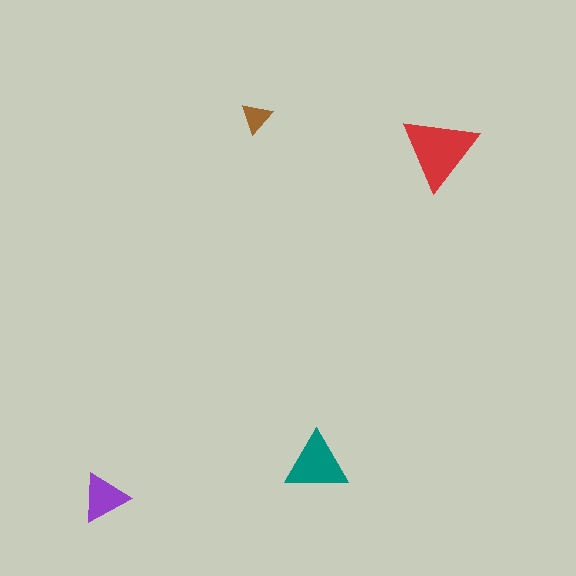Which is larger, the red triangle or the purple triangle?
The red one.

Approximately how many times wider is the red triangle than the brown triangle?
About 2.5 times wider.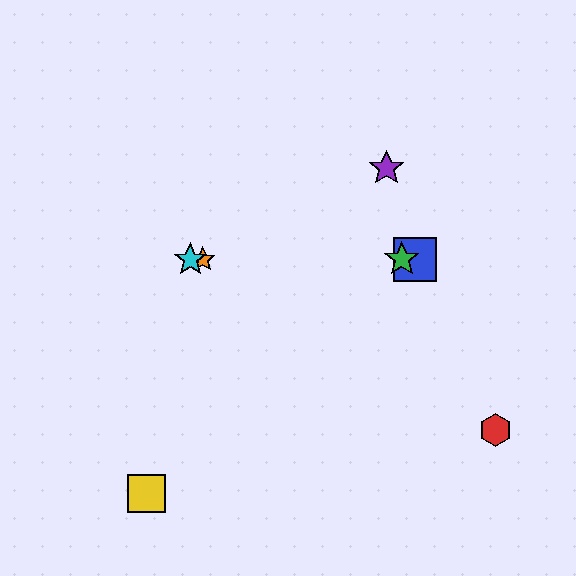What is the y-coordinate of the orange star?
The orange star is at y≈259.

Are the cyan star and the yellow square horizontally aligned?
No, the cyan star is at y≈259 and the yellow square is at y≈494.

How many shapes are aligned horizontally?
4 shapes (the blue square, the green star, the orange star, the cyan star) are aligned horizontally.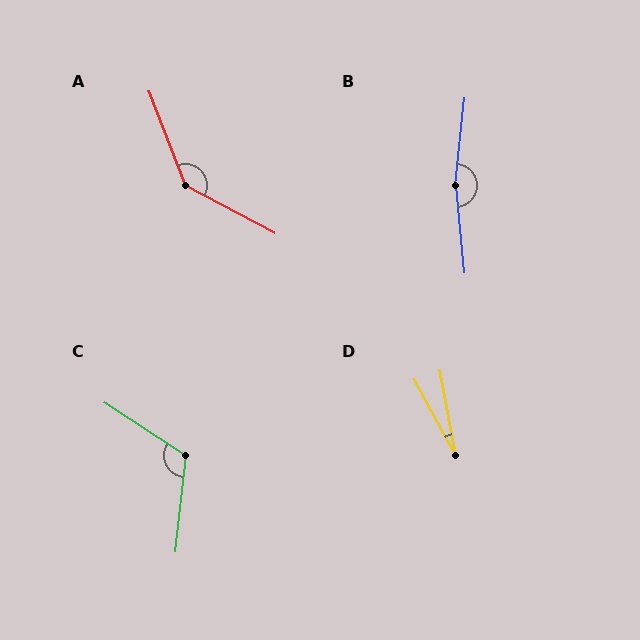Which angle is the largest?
B, at approximately 168 degrees.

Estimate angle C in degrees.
Approximately 117 degrees.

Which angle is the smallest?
D, at approximately 18 degrees.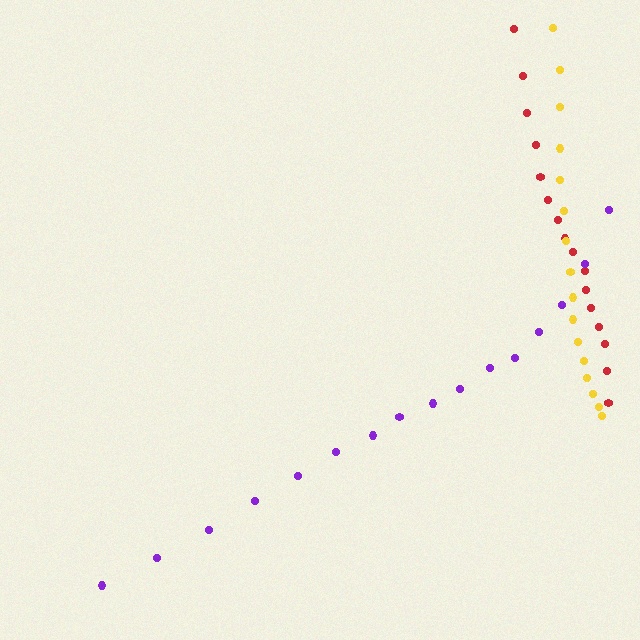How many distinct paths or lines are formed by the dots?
There are 3 distinct paths.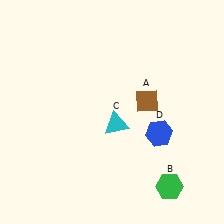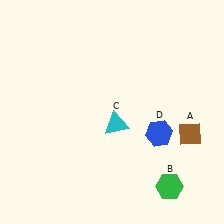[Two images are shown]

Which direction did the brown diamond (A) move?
The brown diamond (A) moved right.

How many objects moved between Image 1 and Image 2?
1 object moved between the two images.